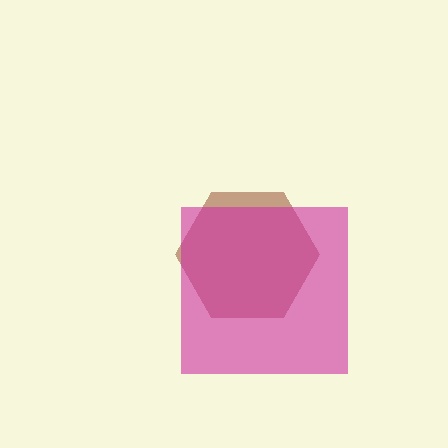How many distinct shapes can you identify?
There are 2 distinct shapes: a brown hexagon, a magenta square.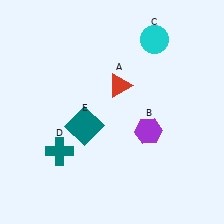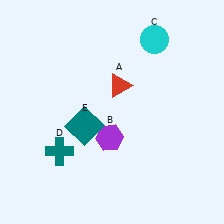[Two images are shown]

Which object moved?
The purple hexagon (B) moved left.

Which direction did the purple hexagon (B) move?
The purple hexagon (B) moved left.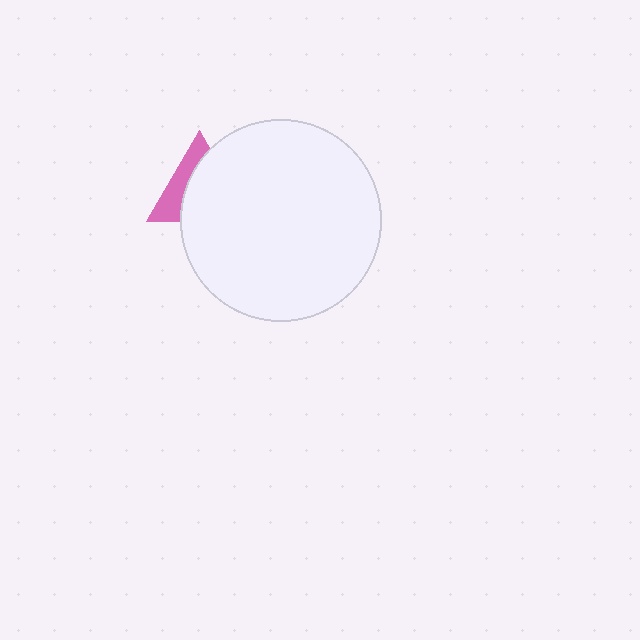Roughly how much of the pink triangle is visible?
A small part of it is visible (roughly 37%).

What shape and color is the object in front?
The object in front is a white circle.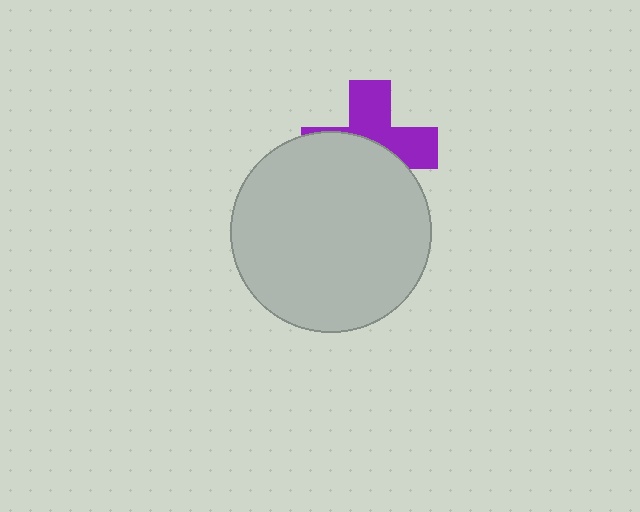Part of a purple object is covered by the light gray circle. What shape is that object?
It is a cross.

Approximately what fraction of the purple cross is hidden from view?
Roughly 54% of the purple cross is hidden behind the light gray circle.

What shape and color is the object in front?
The object in front is a light gray circle.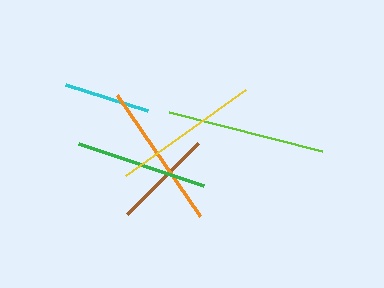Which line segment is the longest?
The lime line is the longest at approximately 158 pixels.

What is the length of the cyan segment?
The cyan segment is approximately 86 pixels long.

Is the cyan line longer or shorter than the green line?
The green line is longer than the cyan line.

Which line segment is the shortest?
The cyan line is the shortest at approximately 86 pixels.